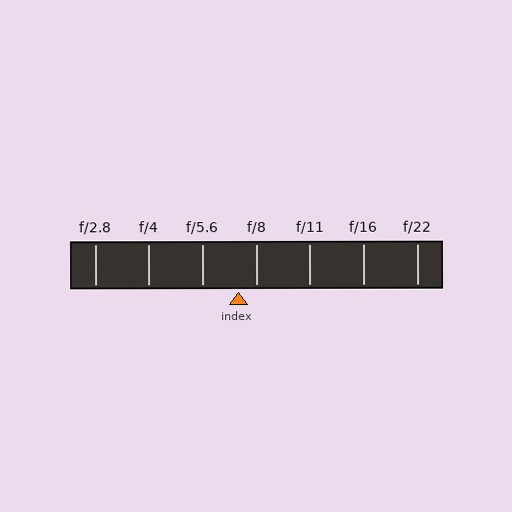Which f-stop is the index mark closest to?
The index mark is closest to f/8.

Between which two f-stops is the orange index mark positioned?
The index mark is between f/5.6 and f/8.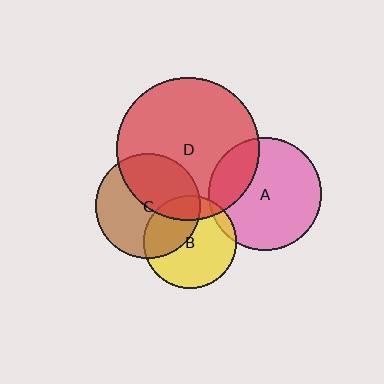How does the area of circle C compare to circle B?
Approximately 1.3 times.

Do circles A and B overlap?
Yes.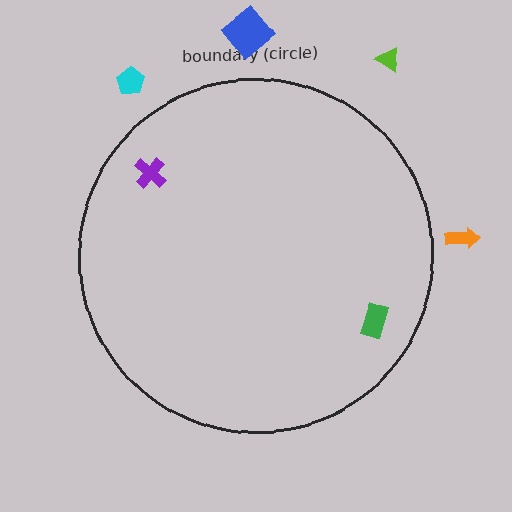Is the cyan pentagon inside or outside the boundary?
Outside.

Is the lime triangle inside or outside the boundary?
Outside.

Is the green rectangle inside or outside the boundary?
Inside.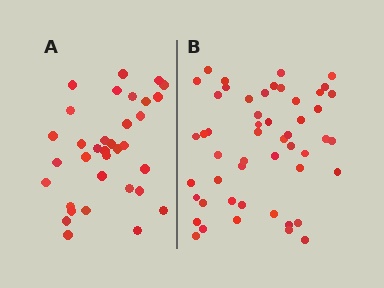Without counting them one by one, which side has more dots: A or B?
Region B (the right region) has more dots.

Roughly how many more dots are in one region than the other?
Region B has approximately 15 more dots than region A.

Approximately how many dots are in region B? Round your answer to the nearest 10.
About 50 dots. (The exact count is 51, which rounds to 50.)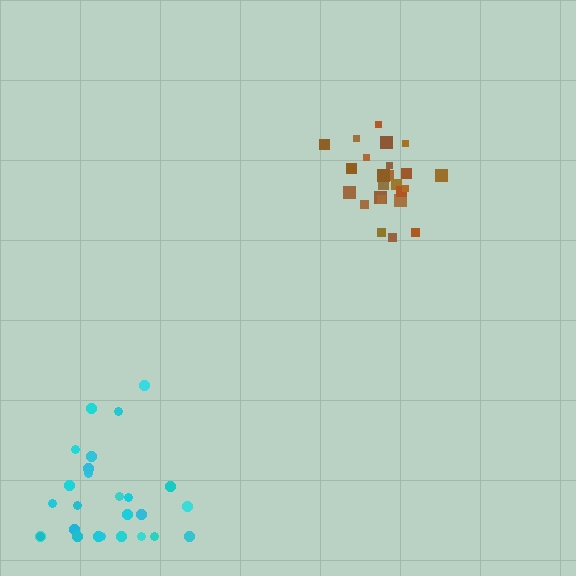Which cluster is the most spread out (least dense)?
Cyan.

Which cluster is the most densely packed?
Brown.